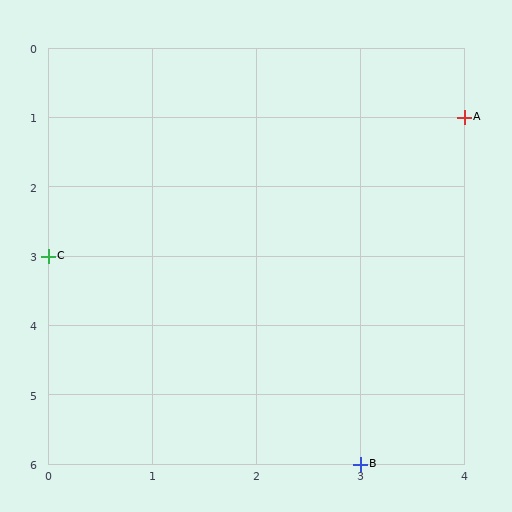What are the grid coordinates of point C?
Point C is at grid coordinates (0, 3).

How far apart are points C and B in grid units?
Points C and B are 3 columns and 3 rows apart (about 4.2 grid units diagonally).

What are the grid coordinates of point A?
Point A is at grid coordinates (4, 1).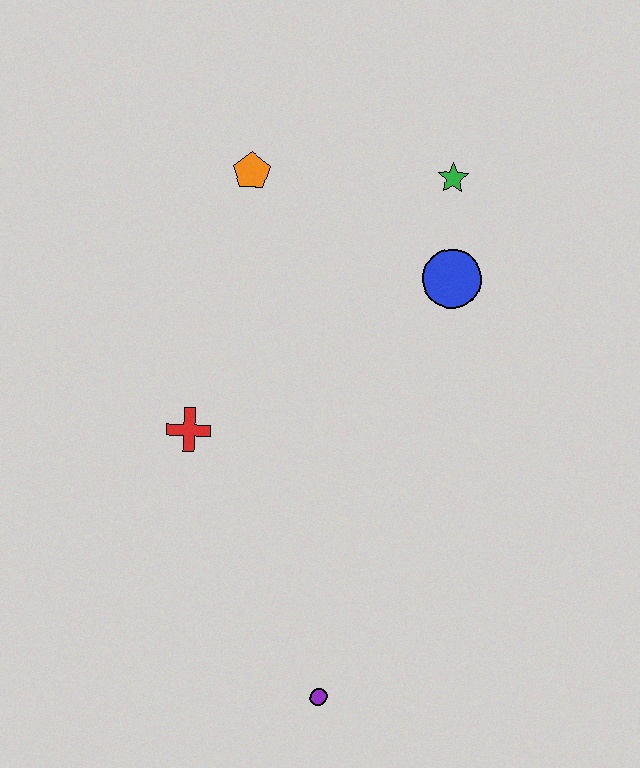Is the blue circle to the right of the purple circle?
Yes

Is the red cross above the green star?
No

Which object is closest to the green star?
The blue circle is closest to the green star.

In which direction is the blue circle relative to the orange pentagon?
The blue circle is to the right of the orange pentagon.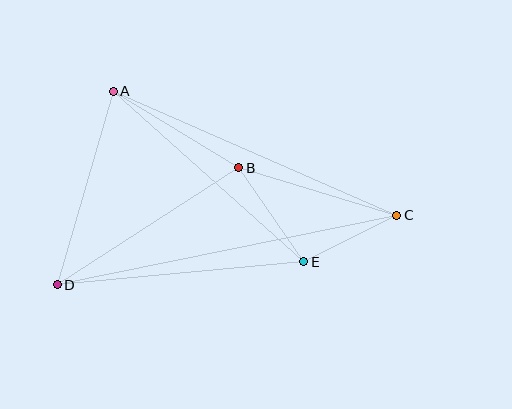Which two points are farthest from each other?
Points C and D are farthest from each other.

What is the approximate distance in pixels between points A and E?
The distance between A and E is approximately 256 pixels.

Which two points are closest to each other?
Points C and E are closest to each other.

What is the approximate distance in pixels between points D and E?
The distance between D and E is approximately 248 pixels.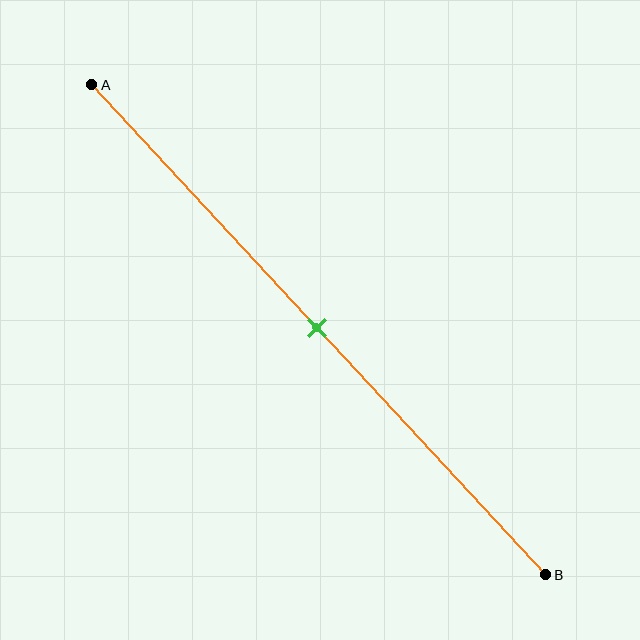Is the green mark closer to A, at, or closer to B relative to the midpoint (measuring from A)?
The green mark is approximately at the midpoint of segment AB.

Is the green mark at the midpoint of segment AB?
Yes, the mark is approximately at the midpoint.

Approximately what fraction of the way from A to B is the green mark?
The green mark is approximately 50% of the way from A to B.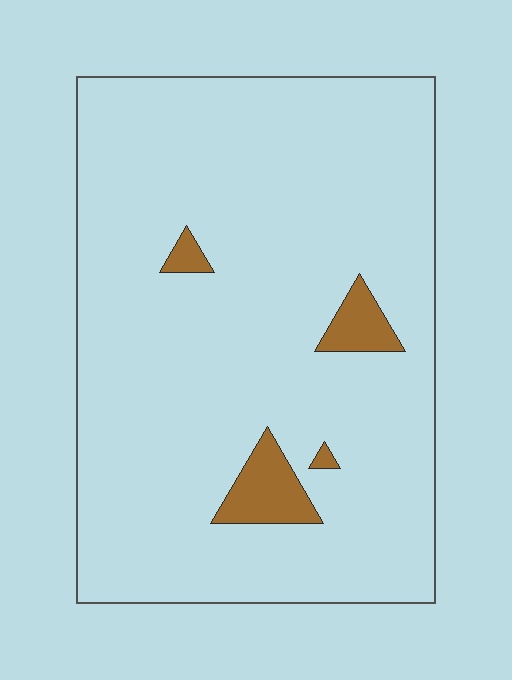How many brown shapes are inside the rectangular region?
4.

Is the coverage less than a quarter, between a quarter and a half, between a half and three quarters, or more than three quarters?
Less than a quarter.